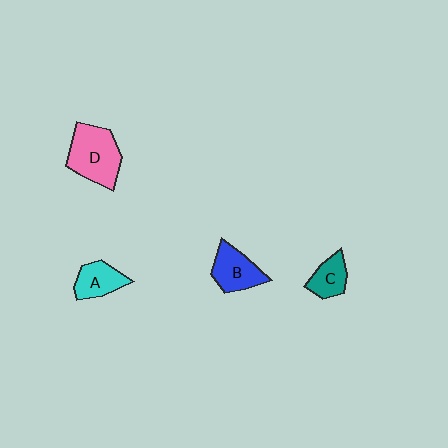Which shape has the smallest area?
Shape C (teal).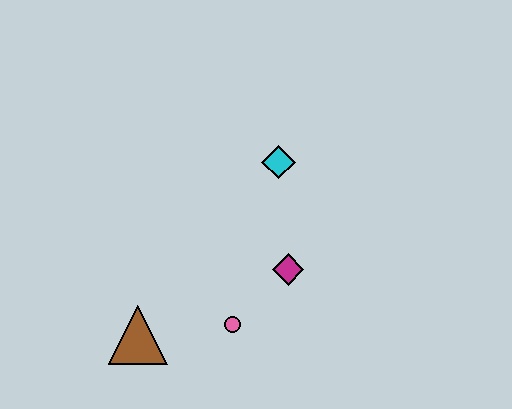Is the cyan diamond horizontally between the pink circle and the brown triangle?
No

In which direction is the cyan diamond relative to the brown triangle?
The cyan diamond is above the brown triangle.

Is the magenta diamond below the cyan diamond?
Yes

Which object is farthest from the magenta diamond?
The brown triangle is farthest from the magenta diamond.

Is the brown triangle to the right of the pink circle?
No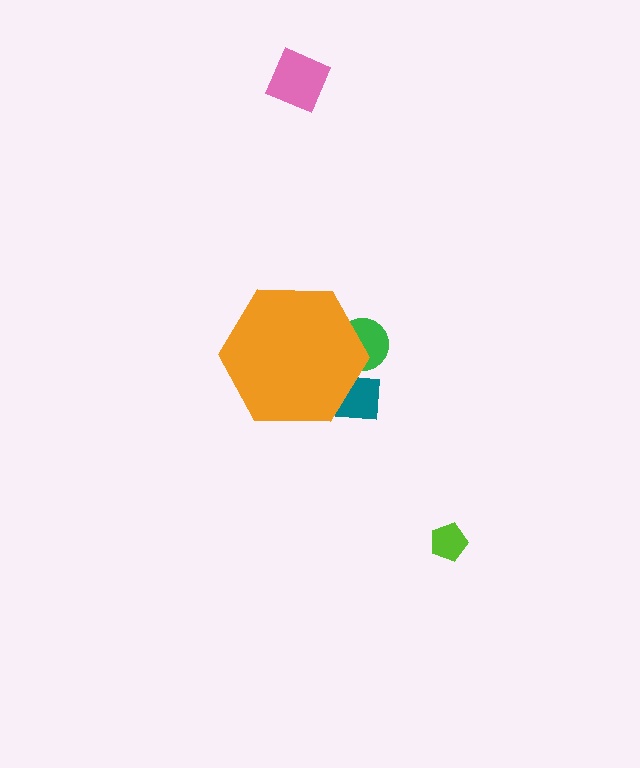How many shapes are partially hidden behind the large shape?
2 shapes are partially hidden.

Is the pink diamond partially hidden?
No, the pink diamond is fully visible.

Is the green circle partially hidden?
Yes, the green circle is partially hidden behind the orange hexagon.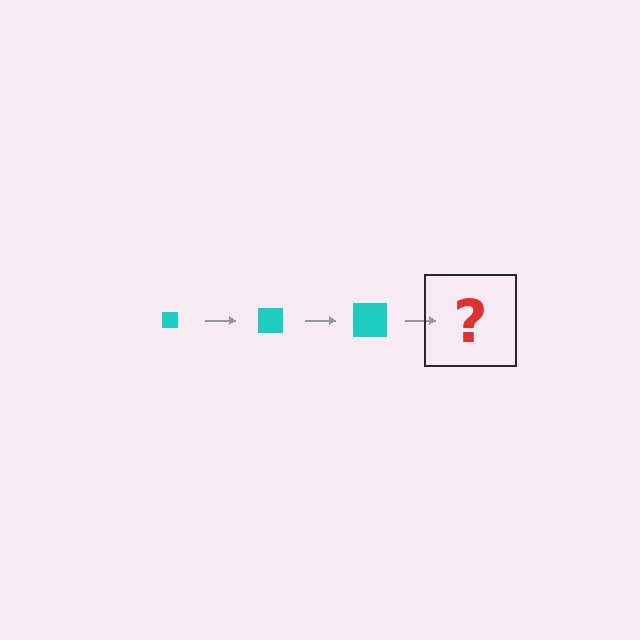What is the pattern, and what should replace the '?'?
The pattern is that the square gets progressively larger each step. The '?' should be a cyan square, larger than the previous one.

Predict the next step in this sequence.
The next step is a cyan square, larger than the previous one.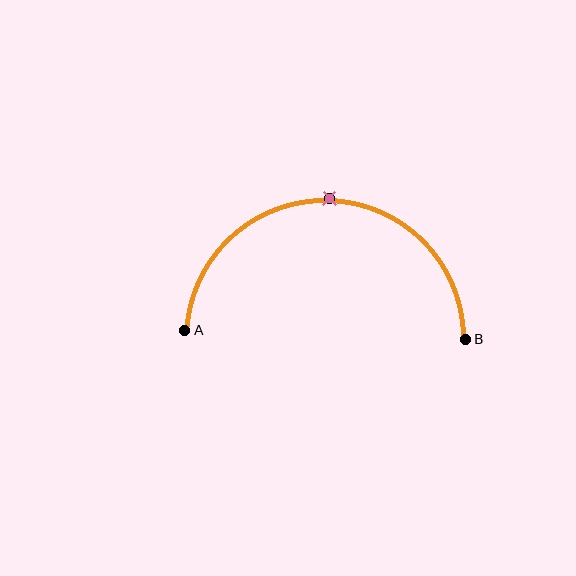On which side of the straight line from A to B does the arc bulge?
The arc bulges above the straight line connecting A and B.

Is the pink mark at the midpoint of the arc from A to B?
Yes. The pink mark lies on the arc at equal arc-length from both A and B — it is the arc midpoint.